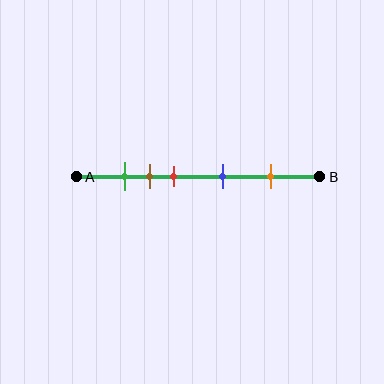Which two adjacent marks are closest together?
The green and brown marks are the closest adjacent pair.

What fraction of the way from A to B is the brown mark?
The brown mark is approximately 30% (0.3) of the way from A to B.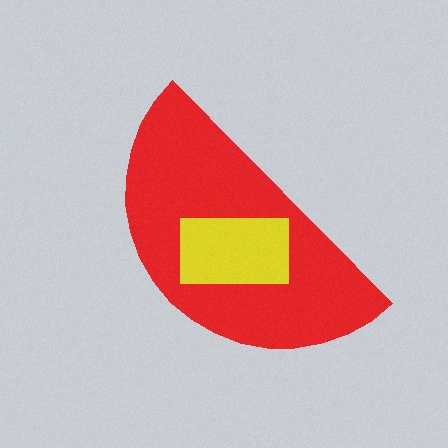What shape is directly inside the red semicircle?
The yellow rectangle.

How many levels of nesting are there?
2.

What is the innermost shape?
The yellow rectangle.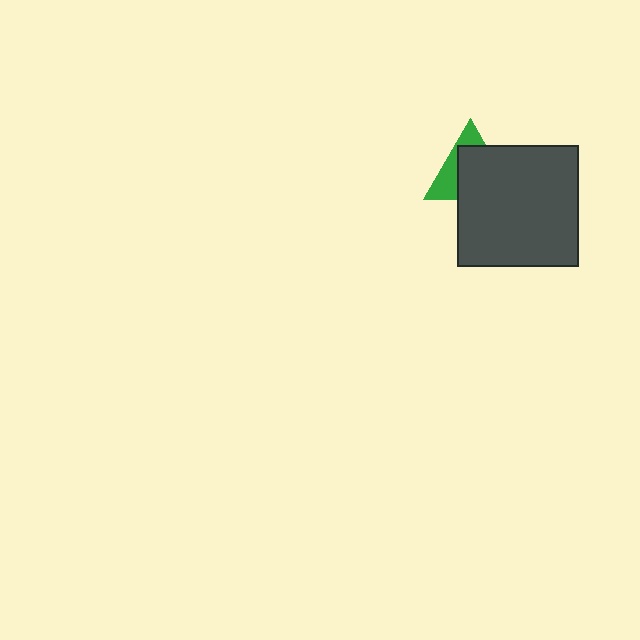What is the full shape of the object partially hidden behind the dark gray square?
The partially hidden object is a green triangle.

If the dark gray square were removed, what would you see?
You would see the complete green triangle.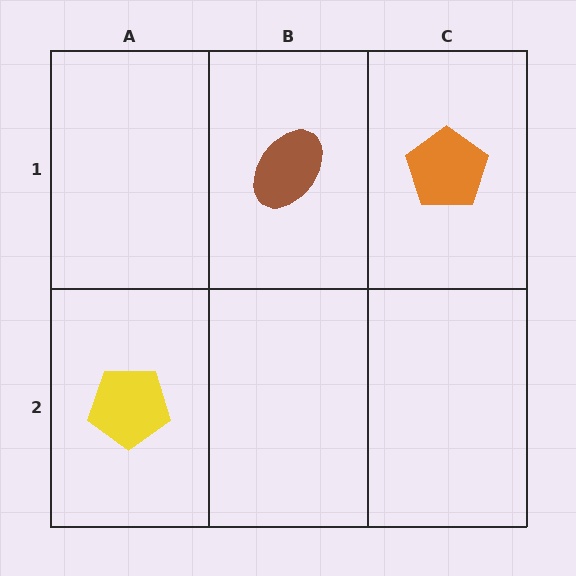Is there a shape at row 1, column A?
No, that cell is empty.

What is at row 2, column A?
A yellow pentagon.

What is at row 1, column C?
An orange pentagon.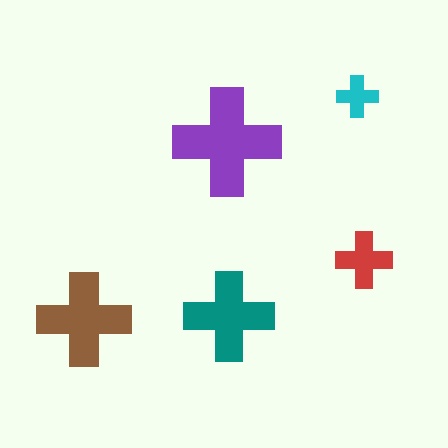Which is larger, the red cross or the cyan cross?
The red one.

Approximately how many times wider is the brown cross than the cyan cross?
About 2.5 times wider.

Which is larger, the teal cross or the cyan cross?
The teal one.